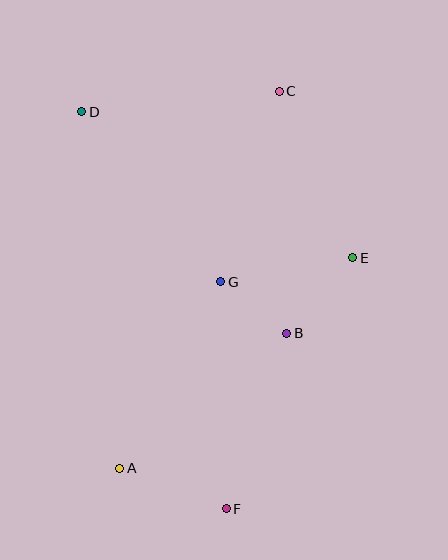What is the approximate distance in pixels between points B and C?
The distance between B and C is approximately 242 pixels.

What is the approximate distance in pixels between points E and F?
The distance between E and F is approximately 281 pixels.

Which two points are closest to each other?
Points B and G are closest to each other.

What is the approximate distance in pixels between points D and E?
The distance between D and E is approximately 308 pixels.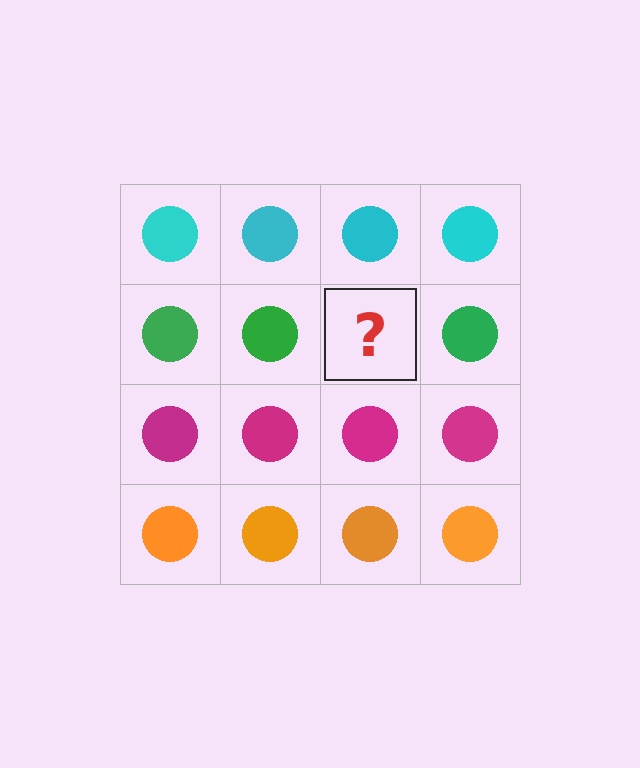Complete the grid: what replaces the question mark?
The question mark should be replaced with a green circle.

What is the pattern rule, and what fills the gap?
The rule is that each row has a consistent color. The gap should be filled with a green circle.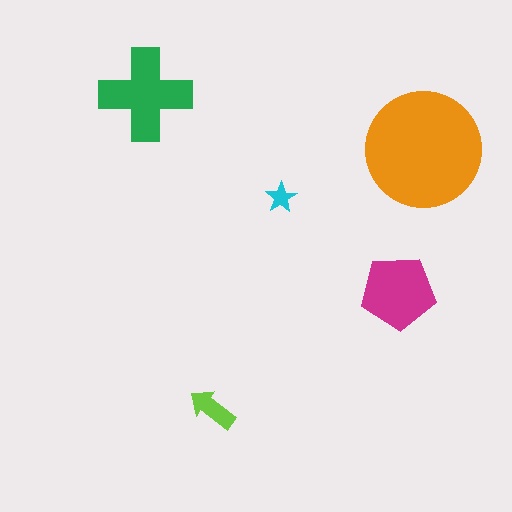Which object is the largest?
The orange circle.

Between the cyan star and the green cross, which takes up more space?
The green cross.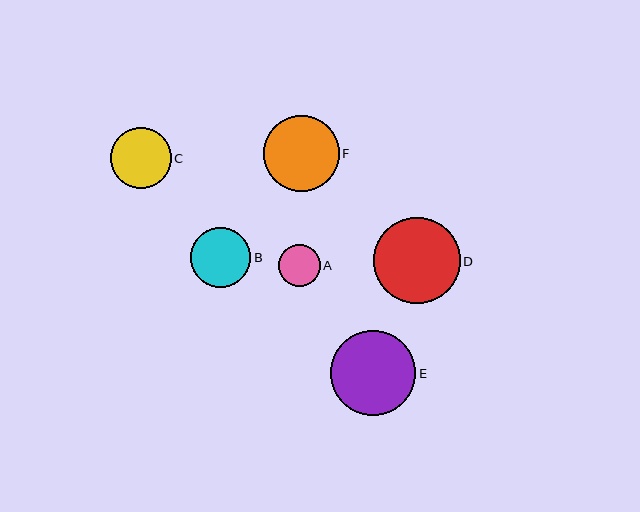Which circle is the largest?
Circle D is the largest with a size of approximately 87 pixels.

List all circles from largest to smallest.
From largest to smallest: D, E, F, C, B, A.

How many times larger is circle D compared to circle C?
Circle D is approximately 1.4 times the size of circle C.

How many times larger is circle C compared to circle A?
Circle C is approximately 1.5 times the size of circle A.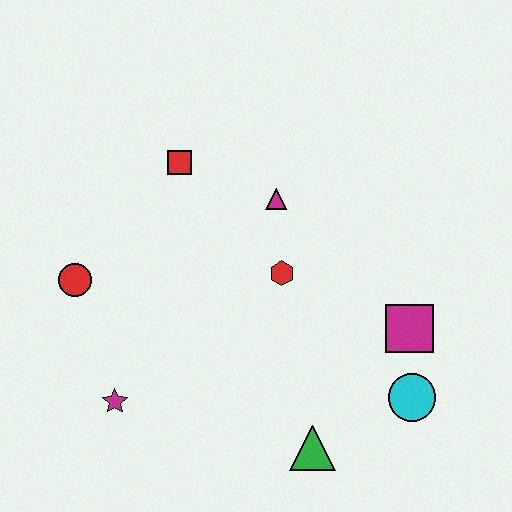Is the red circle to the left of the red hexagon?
Yes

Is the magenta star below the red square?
Yes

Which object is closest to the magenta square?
The cyan circle is closest to the magenta square.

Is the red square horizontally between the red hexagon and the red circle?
Yes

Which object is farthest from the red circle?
The cyan circle is farthest from the red circle.